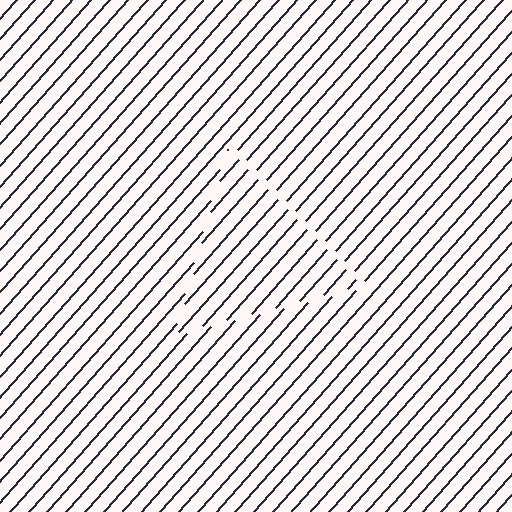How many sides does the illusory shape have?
3 sides — the line-ends trace a triangle.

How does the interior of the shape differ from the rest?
The interior of the shape contains the same grating, shifted by half a period — the contour is defined by the phase discontinuity where line-ends from the inner and outer gratings abut.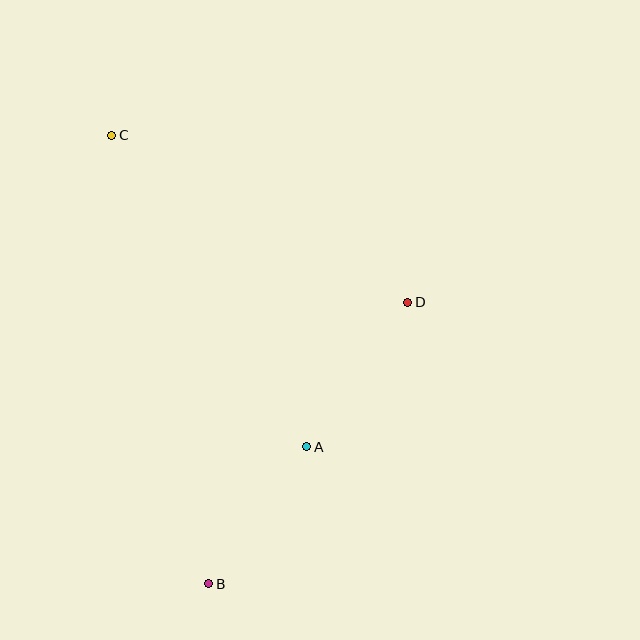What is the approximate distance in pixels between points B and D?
The distance between B and D is approximately 345 pixels.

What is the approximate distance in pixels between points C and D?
The distance between C and D is approximately 340 pixels.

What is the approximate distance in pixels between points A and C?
The distance between A and C is approximately 368 pixels.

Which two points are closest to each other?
Points A and B are closest to each other.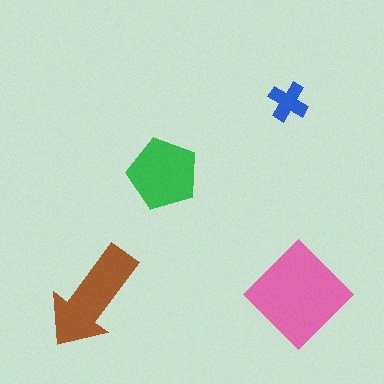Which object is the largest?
The pink diamond.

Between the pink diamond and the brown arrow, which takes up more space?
The pink diamond.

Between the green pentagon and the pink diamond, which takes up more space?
The pink diamond.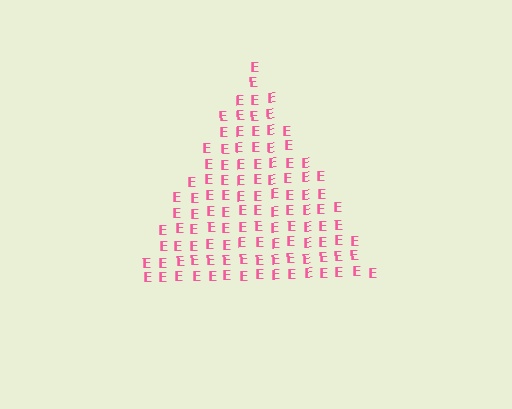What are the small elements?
The small elements are letter E's.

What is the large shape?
The large shape is a triangle.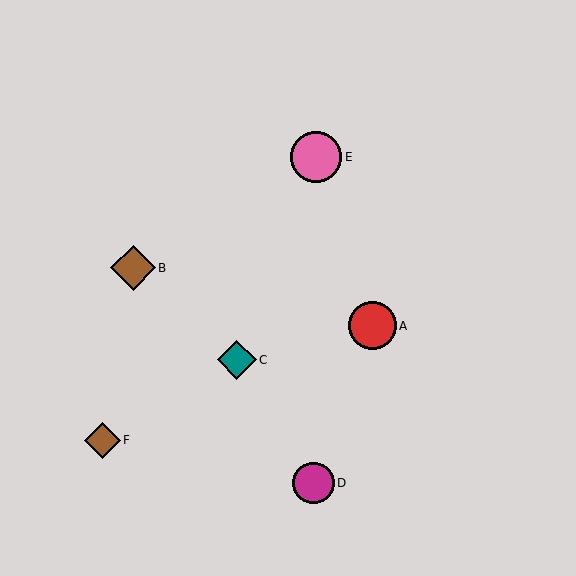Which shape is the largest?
The pink circle (labeled E) is the largest.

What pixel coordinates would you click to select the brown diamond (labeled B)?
Click at (133, 268) to select the brown diamond B.